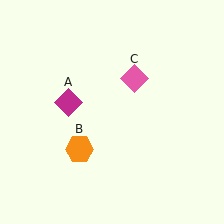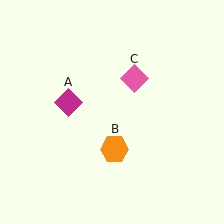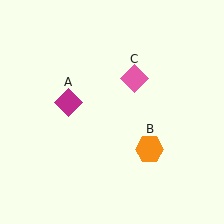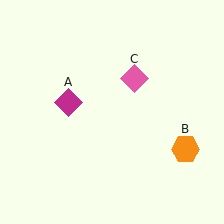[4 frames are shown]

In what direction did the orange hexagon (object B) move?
The orange hexagon (object B) moved right.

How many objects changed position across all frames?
1 object changed position: orange hexagon (object B).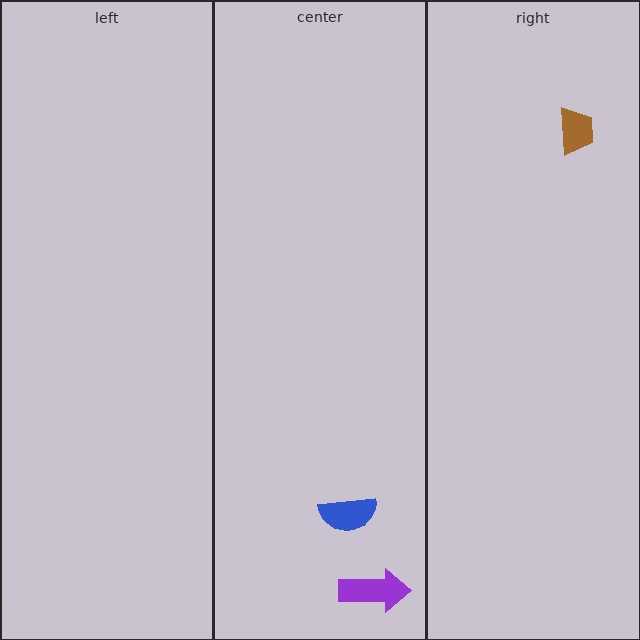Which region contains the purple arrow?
The center region.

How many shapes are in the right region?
1.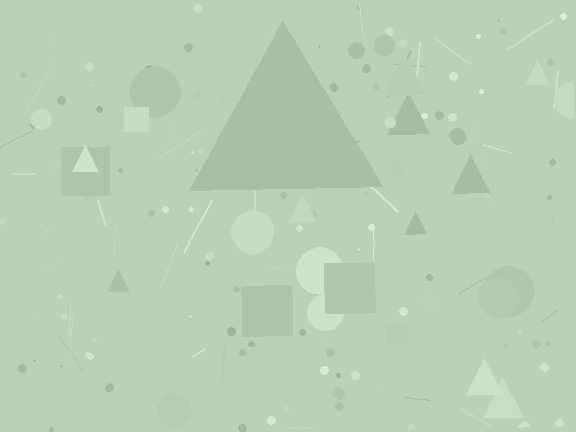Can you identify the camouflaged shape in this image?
The camouflaged shape is a triangle.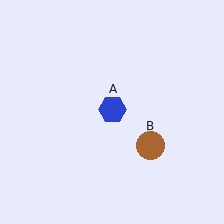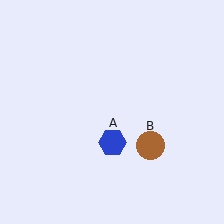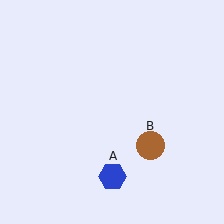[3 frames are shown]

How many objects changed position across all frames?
1 object changed position: blue hexagon (object A).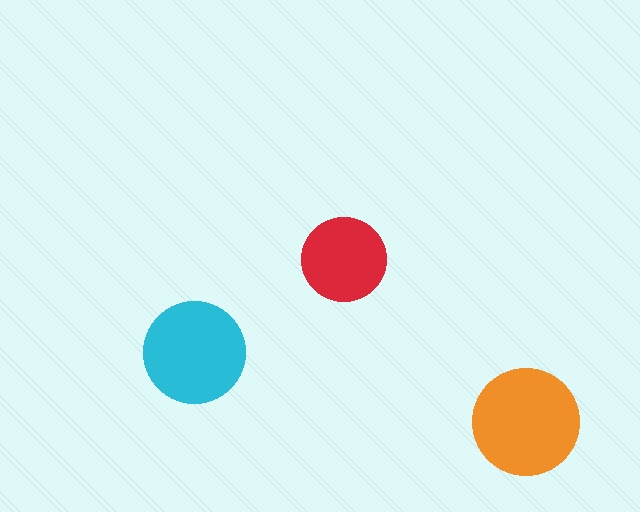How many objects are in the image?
There are 3 objects in the image.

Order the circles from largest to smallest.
the orange one, the cyan one, the red one.